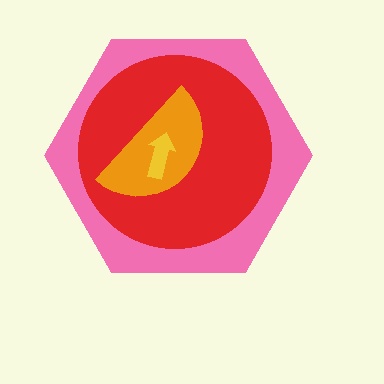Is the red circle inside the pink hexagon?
Yes.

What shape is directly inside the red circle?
The orange semicircle.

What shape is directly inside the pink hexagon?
The red circle.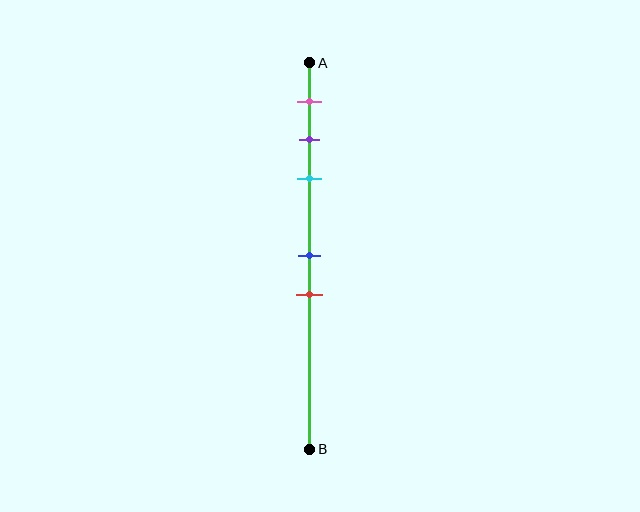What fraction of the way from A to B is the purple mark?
The purple mark is approximately 20% (0.2) of the way from A to B.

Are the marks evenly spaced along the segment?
No, the marks are not evenly spaced.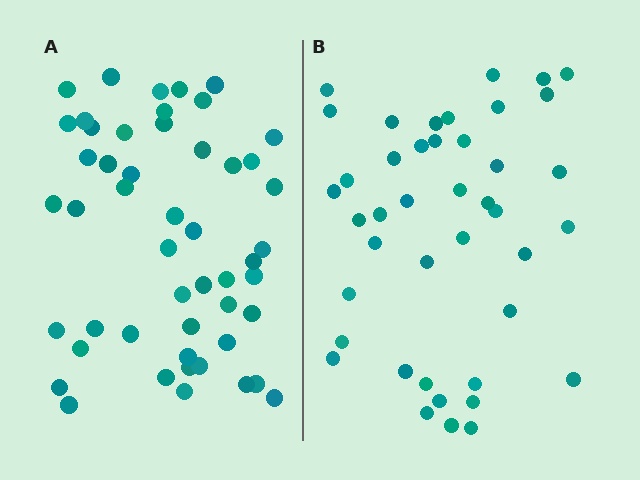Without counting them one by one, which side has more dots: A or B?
Region A (the left region) has more dots.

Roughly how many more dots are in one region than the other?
Region A has roughly 8 or so more dots than region B.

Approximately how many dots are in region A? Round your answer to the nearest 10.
About 50 dots.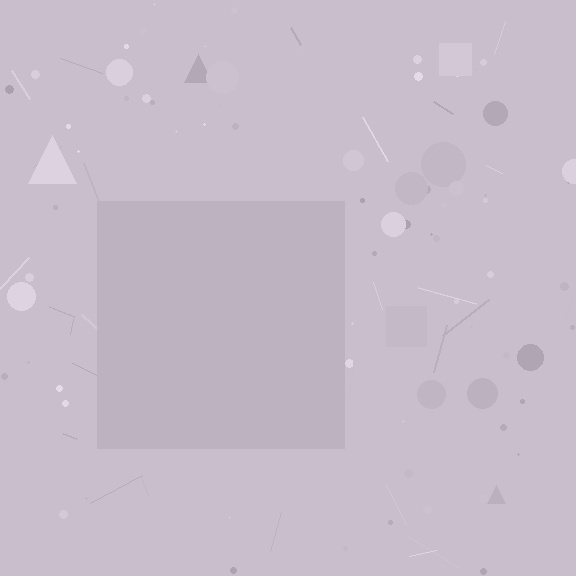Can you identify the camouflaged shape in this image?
The camouflaged shape is a square.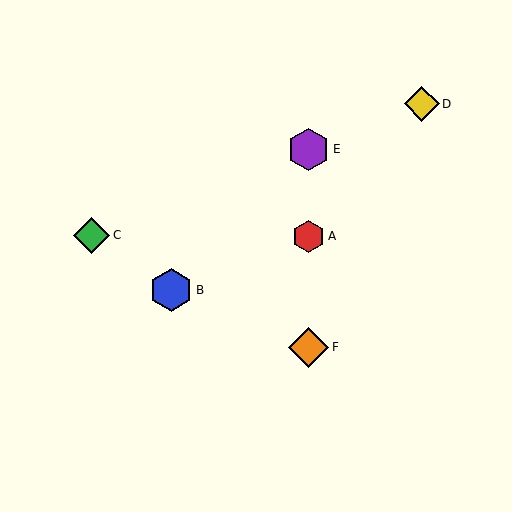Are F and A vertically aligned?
Yes, both are at x≈309.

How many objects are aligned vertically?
3 objects (A, E, F) are aligned vertically.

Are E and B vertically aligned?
No, E is at x≈309 and B is at x≈171.